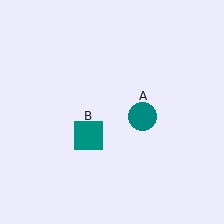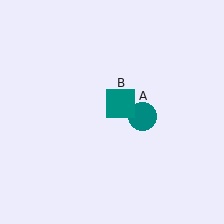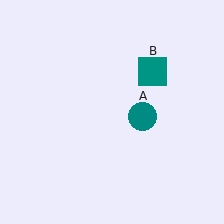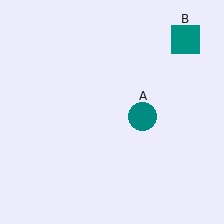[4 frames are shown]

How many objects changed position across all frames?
1 object changed position: teal square (object B).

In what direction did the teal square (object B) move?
The teal square (object B) moved up and to the right.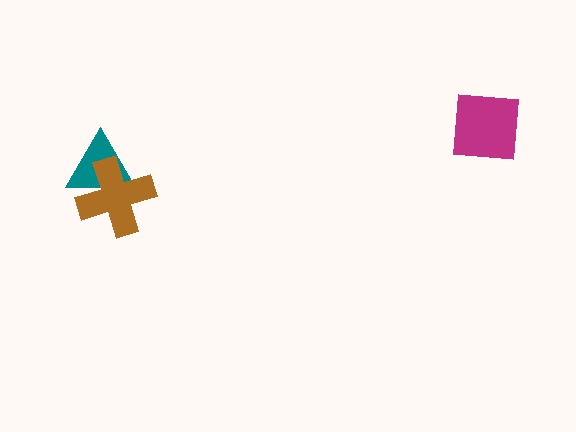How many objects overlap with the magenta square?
0 objects overlap with the magenta square.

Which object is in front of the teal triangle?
The brown cross is in front of the teal triangle.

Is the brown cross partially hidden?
No, no other shape covers it.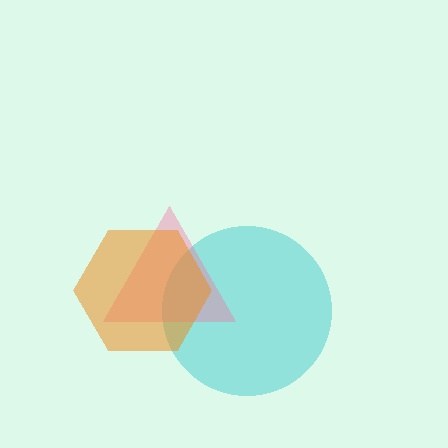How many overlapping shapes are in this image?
There are 3 overlapping shapes in the image.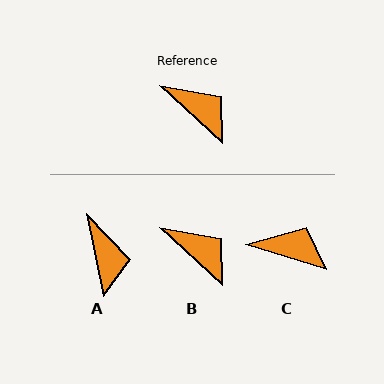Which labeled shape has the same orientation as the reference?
B.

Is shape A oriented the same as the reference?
No, it is off by about 36 degrees.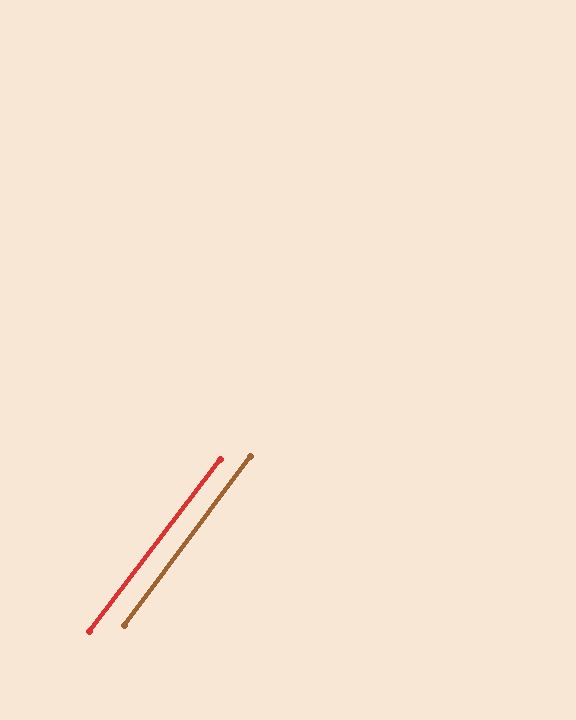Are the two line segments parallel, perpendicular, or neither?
Parallel — their directions differ by only 0.8°.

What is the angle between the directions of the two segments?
Approximately 1 degree.